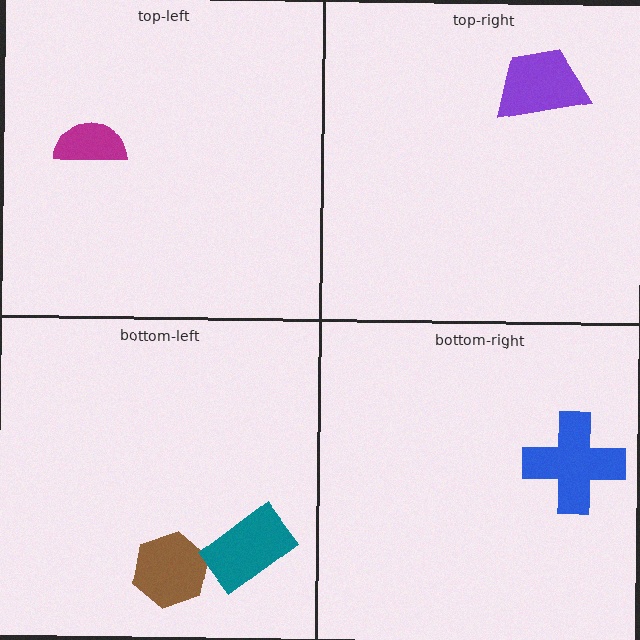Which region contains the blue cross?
The bottom-right region.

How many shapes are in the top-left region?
1.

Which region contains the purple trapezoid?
The top-right region.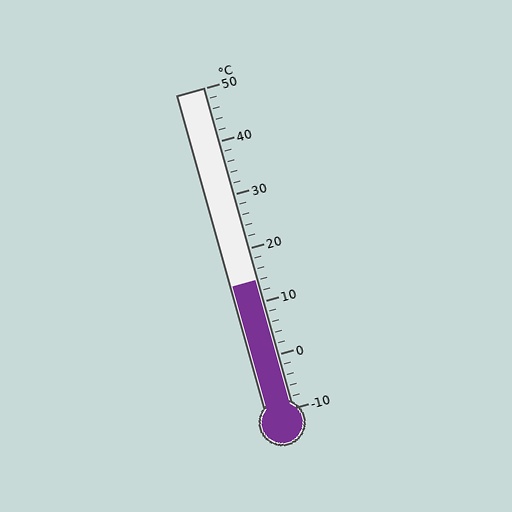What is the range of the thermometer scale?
The thermometer scale ranges from -10°C to 50°C.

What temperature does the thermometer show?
The thermometer shows approximately 14°C.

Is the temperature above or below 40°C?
The temperature is below 40°C.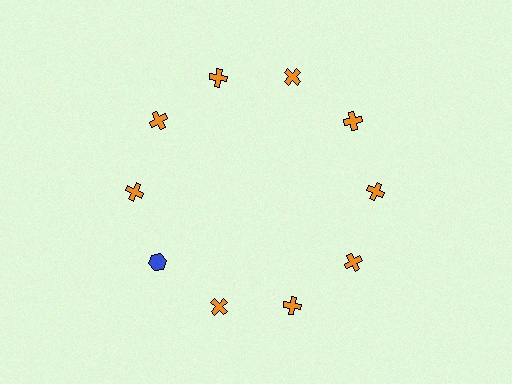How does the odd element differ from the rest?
It differs in both color (blue instead of orange) and shape (hexagon instead of cross).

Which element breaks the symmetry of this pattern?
The blue hexagon at roughly the 8 o'clock position breaks the symmetry. All other shapes are orange crosses.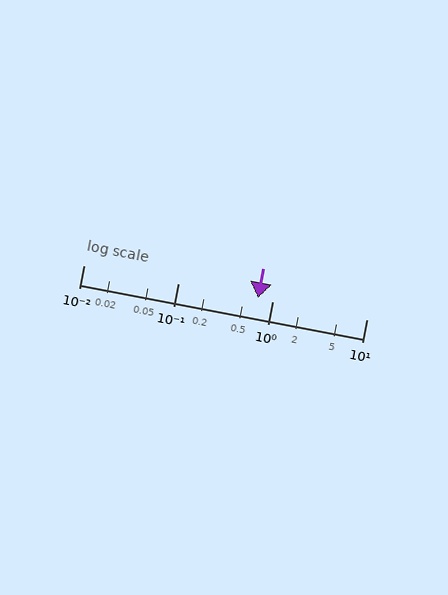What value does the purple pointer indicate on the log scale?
The pointer indicates approximately 0.7.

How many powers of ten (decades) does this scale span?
The scale spans 3 decades, from 0.01 to 10.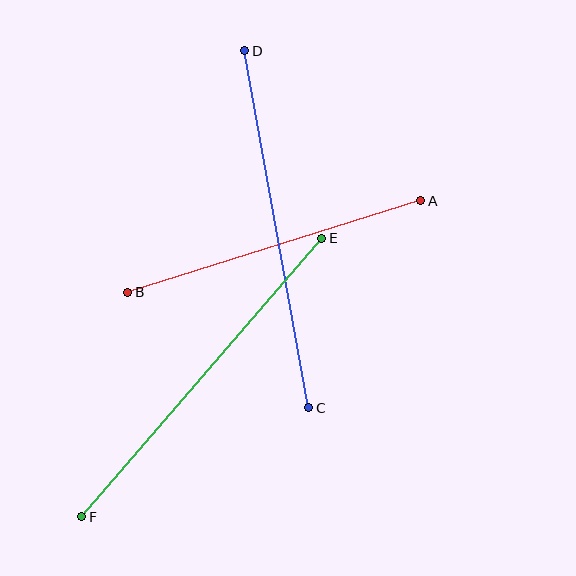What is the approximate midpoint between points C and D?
The midpoint is at approximately (277, 229) pixels.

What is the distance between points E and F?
The distance is approximately 368 pixels.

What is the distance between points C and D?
The distance is approximately 362 pixels.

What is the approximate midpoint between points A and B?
The midpoint is at approximately (274, 247) pixels.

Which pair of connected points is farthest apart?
Points E and F are farthest apart.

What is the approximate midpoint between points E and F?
The midpoint is at approximately (202, 377) pixels.